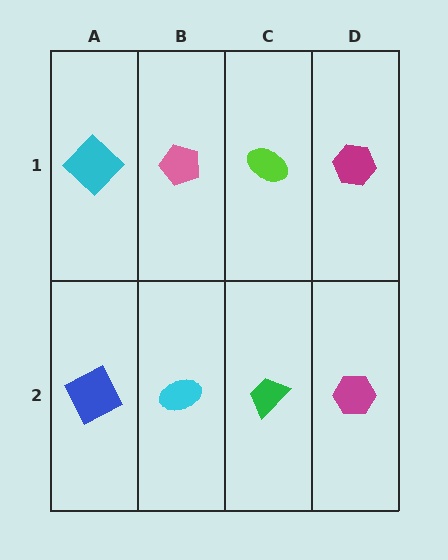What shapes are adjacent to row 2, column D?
A magenta hexagon (row 1, column D), a green trapezoid (row 2, column C).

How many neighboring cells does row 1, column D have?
2.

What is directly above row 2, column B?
A pink pentagon.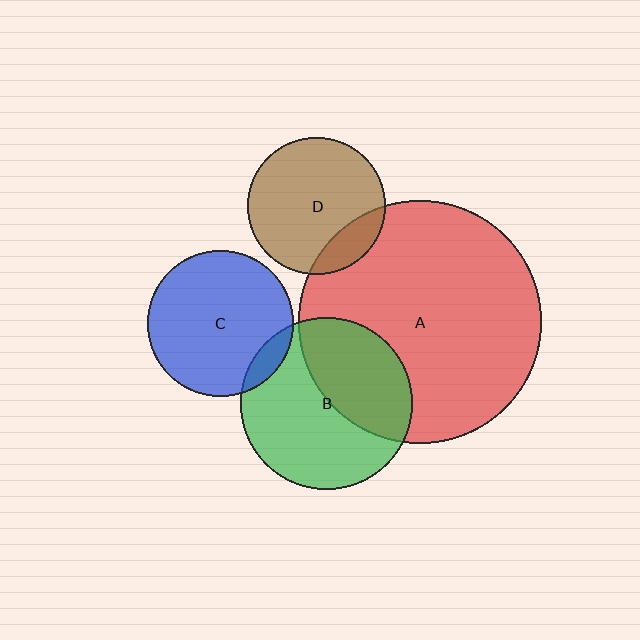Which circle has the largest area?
Circle A (red).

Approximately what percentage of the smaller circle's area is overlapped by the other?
Approximately 40%.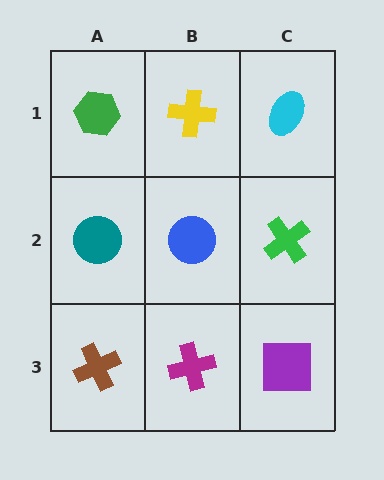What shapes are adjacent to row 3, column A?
A teal circle (row 2, column A), a magenta cross (row 3, column B).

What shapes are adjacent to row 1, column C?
A green cross (row 2, column C), a yellow cross (row 1, column B).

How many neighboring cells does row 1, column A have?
2.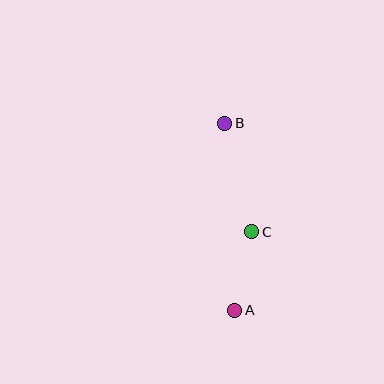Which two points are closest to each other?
Points A and C are closest to each other.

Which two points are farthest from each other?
Points A and B are farthest from each other.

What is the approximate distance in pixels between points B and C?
The distance between B and C is approximately 112 pixels.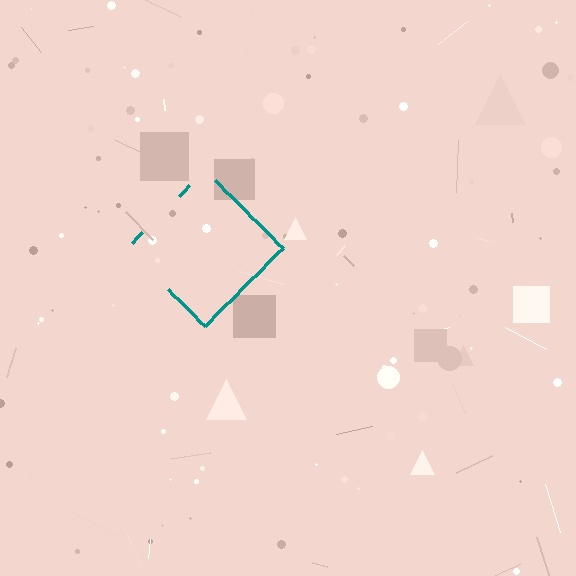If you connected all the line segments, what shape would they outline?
They would outline a diamond.